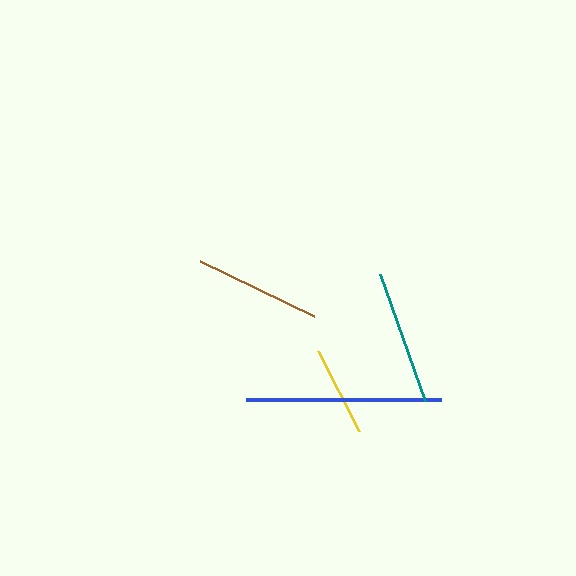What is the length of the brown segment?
The brown segment is approximately 126 pixels long.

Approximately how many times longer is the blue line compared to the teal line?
The blue line is approximately 1.5 times the length of the teal line.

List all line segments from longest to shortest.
From longest to shortest: blue, teal, brown, yellow.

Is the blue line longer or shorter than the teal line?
The blue line is longer than the teal line.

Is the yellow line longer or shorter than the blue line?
The blue line is longer than the yellow line.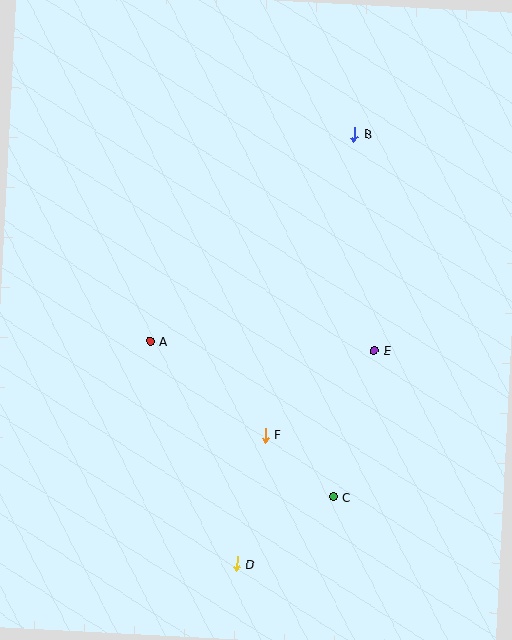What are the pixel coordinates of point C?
Point C is at (333, 497).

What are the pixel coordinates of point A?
Point A is at (150, 341).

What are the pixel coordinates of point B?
Point B is at (354, 134).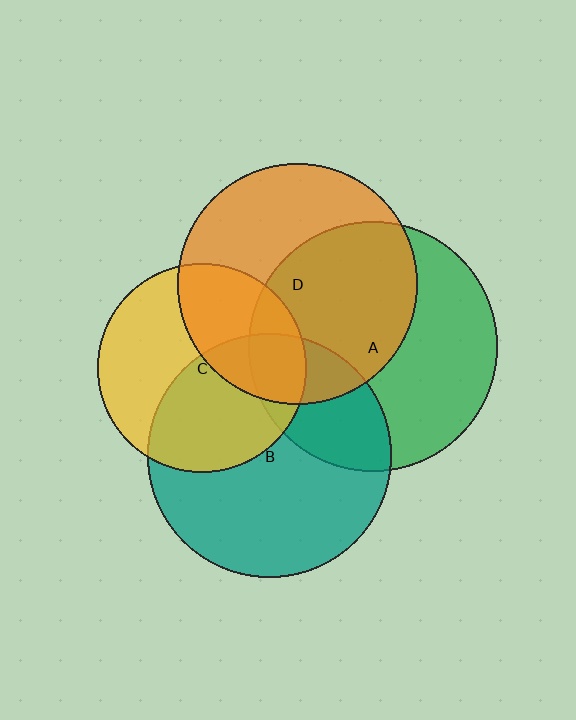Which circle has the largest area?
Circle A (green).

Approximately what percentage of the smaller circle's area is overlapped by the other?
Approximately 35%.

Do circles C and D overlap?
Yes.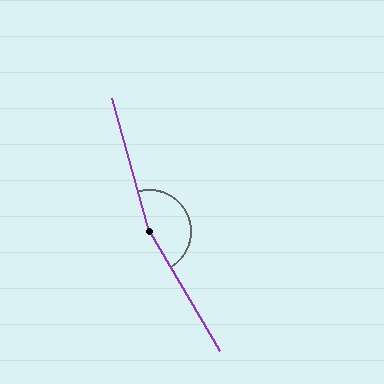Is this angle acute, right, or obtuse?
It is obtuse.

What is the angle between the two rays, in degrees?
Approximately 165 degrees.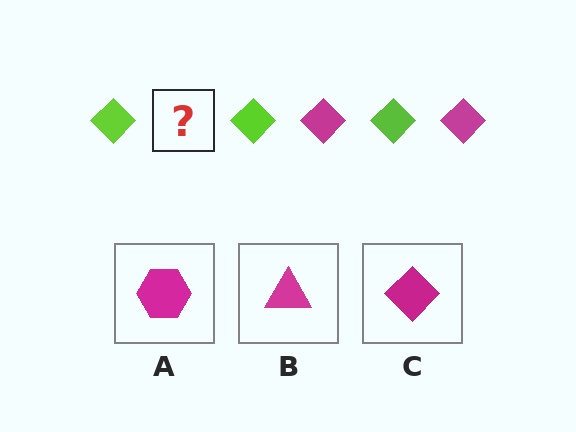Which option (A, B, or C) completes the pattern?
C.